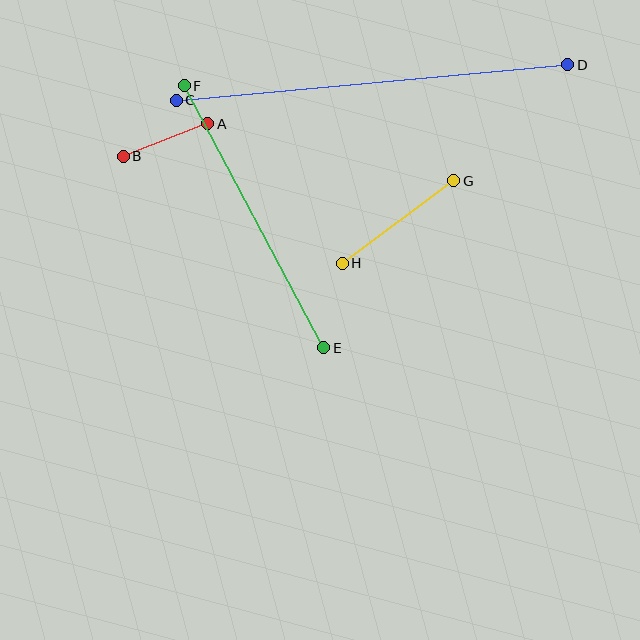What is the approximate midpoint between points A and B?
The midpoint is at approximately (165, 140) pixels.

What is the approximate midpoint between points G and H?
The midpoint is at approximately (398, 222) pixels.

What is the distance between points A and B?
The distance is approximately 90 pixels.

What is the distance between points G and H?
The distance is approximately 138 pixels.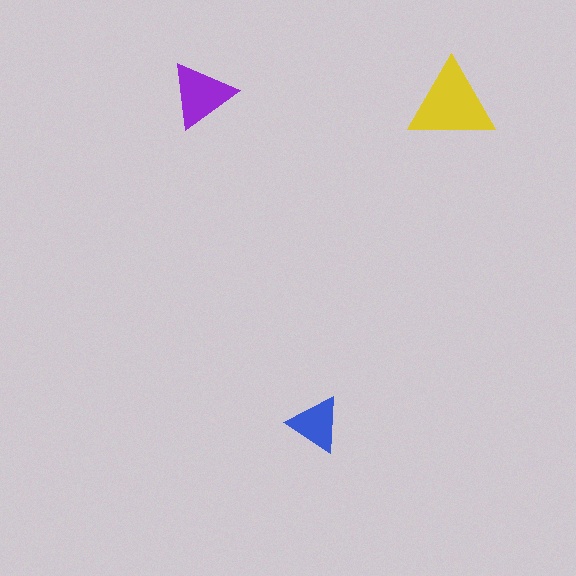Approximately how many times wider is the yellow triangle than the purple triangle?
About 1.5 times wider.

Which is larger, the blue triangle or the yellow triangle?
The yellow one.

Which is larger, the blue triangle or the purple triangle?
The purple one.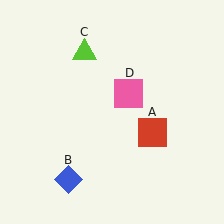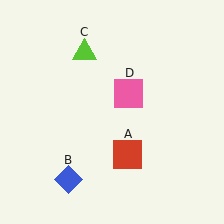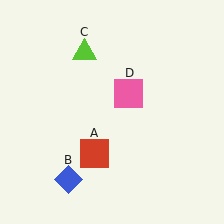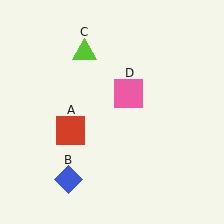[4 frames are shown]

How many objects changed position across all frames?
1 object changed position: red square (object A).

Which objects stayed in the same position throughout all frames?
Blue diamond (object B) and lime triangle (object C) and pink square (object D) remained stationary.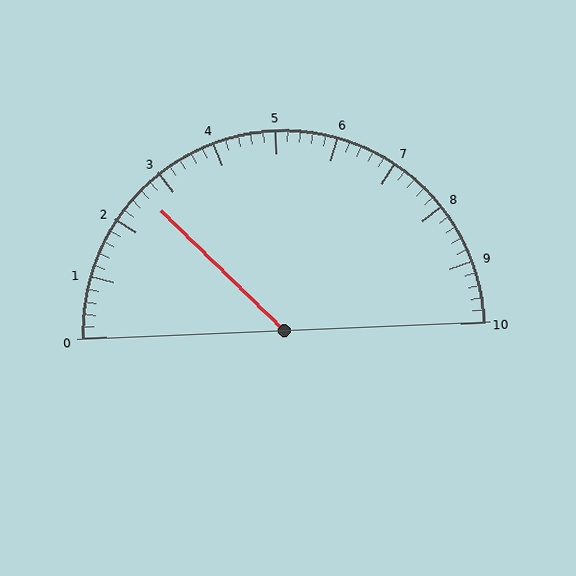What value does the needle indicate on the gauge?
The needle indicates approximately 2.6.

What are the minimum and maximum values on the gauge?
The gauge ranges from 0 to 10.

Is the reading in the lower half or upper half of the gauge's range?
The reading is in the lower half of the range (0 to 10).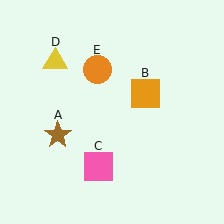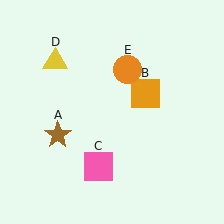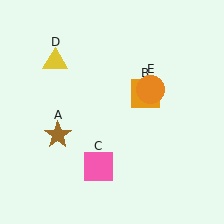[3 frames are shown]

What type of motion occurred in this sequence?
The orange circle (object E) rotated clockwise around the center of the scene.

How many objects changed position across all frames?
1 object changed position: orange circle (object E).